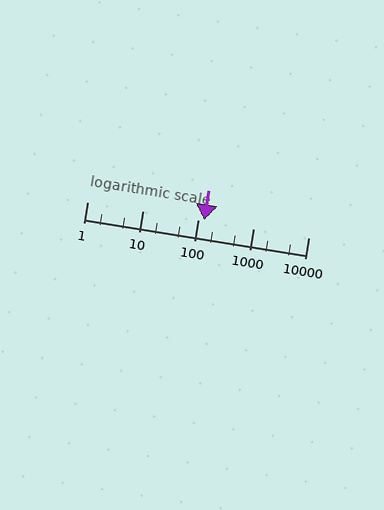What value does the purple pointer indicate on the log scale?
The pointer indicates approximately 130.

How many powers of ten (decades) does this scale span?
The scale spans 4 decades, from 1 to 10000.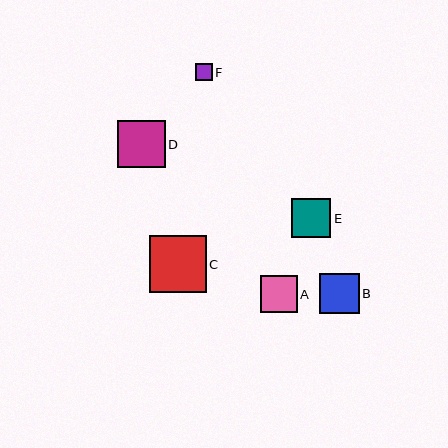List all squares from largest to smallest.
From largest to smallest: C, D, B, E, A, F.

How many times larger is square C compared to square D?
Square C is approximately 1.2 times the size of square D.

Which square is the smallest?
Square F is the smallest with a size of approximately 17 pixels.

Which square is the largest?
Square C is the largest with a size of approximately 57 pixels.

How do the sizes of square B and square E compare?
Square B and square E are approximately the same size.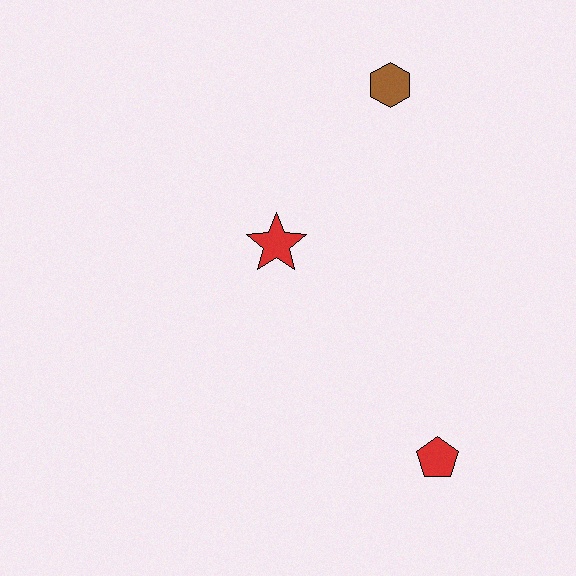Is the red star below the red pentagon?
No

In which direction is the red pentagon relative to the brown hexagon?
The red pentagon is below the brown hexagon.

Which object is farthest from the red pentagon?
The brown hexagon is farthest from the red pentagon.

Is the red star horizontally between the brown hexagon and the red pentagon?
No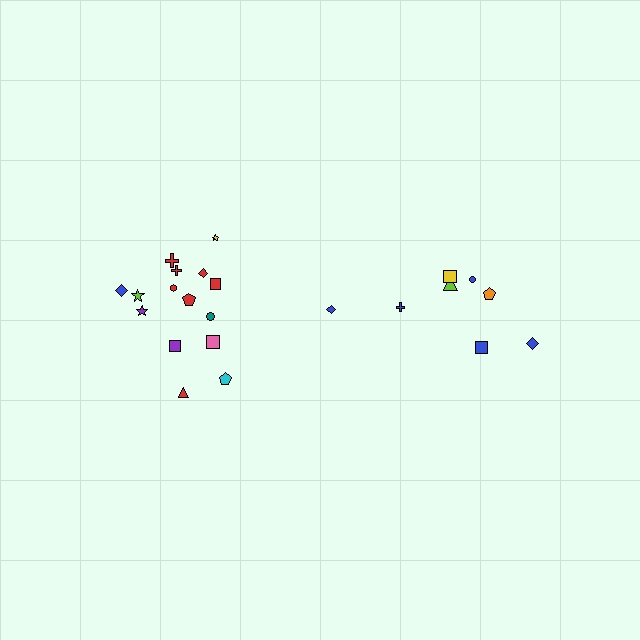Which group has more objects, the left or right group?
The left group.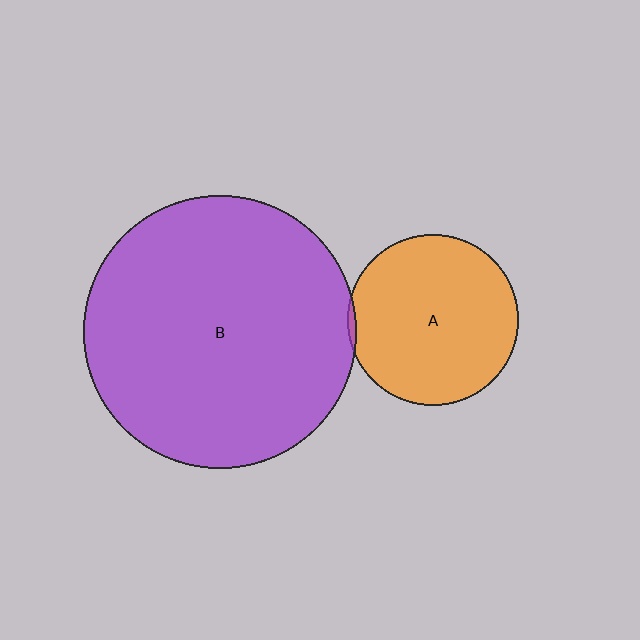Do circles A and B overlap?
Yes.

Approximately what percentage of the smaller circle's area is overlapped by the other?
Approximately 5%.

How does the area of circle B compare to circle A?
Approximately 2.5 times.